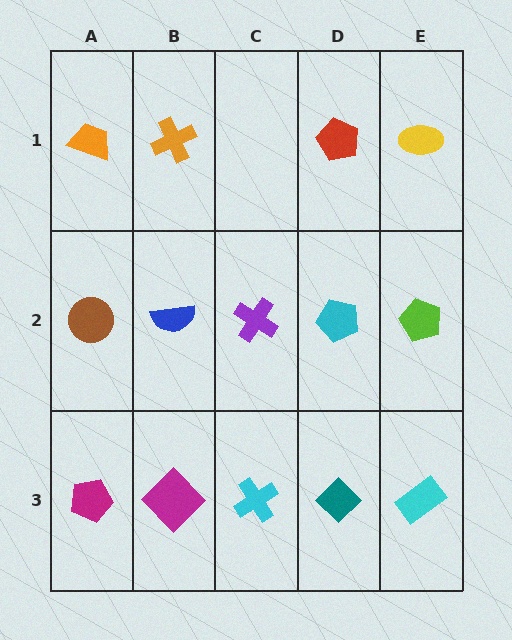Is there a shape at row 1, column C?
No, that cell is empty.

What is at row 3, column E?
A cyan rectangle.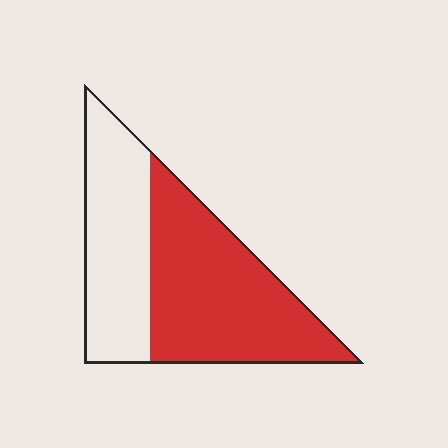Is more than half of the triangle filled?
Yes.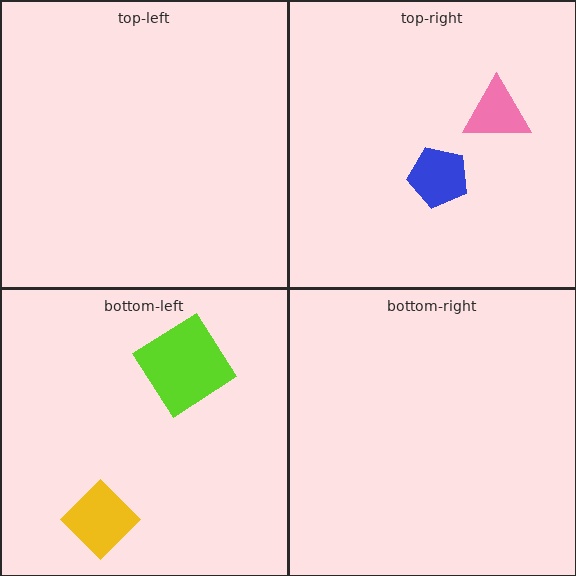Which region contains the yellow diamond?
The bottom-left region.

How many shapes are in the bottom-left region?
2.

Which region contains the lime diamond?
The bottom-left region.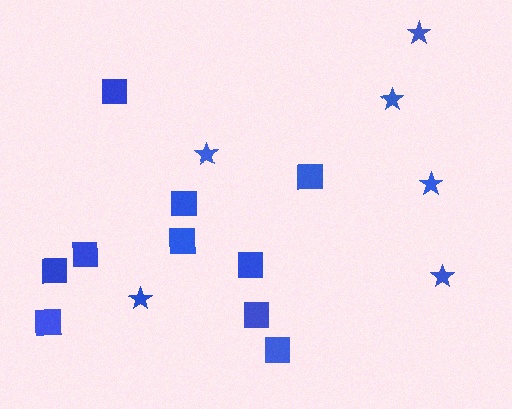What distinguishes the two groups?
There are 2 groups: one group of stars (6) and one group of squares (10).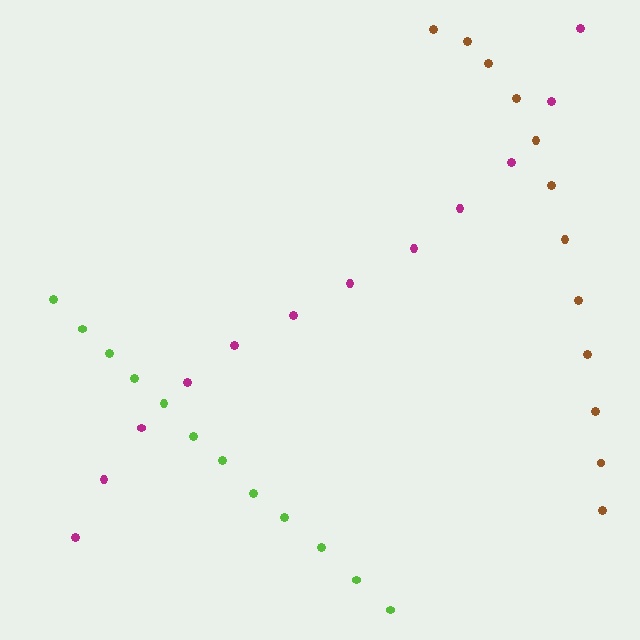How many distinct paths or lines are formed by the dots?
There are 3 distinct paths.